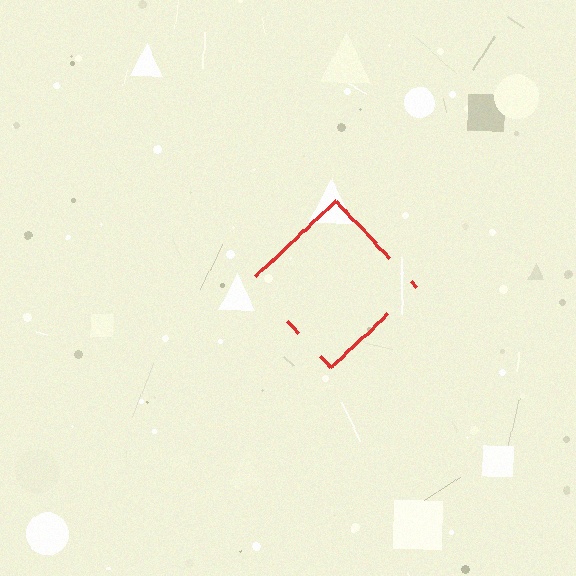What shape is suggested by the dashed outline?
The dashed outline suggests a diamond.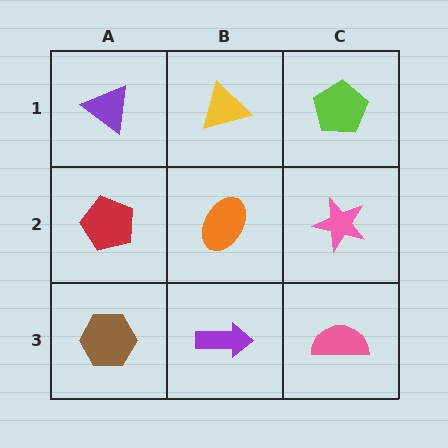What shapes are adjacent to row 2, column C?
A lime pentagon (row 1, column C), a pink semicircle (row 3, column C), an orange ellipse (row 2, column B).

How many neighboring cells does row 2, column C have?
3.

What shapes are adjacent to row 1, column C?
A pink star (row 2, column C), a yellow triangle (row 1, column B).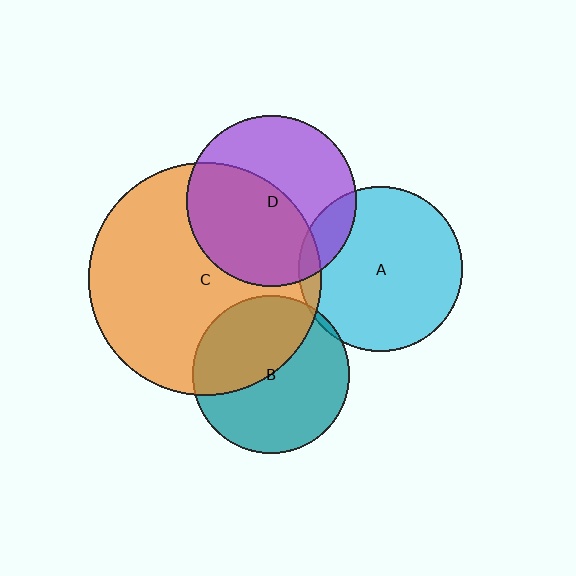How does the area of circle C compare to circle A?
Approximately 2.0 times.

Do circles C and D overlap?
Yes.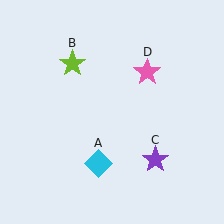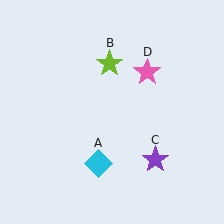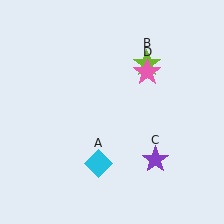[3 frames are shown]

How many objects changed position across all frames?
1 object changed position: lime star (object B).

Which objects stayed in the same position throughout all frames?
Cyan diamond (object A) and purple star (object C) and pink star (object D) remained stationary.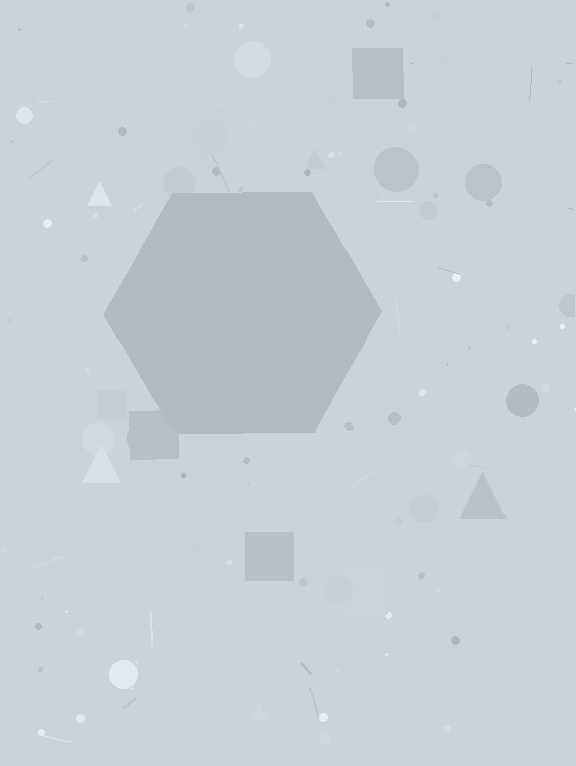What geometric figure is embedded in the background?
A hexagon is embedded in the background.